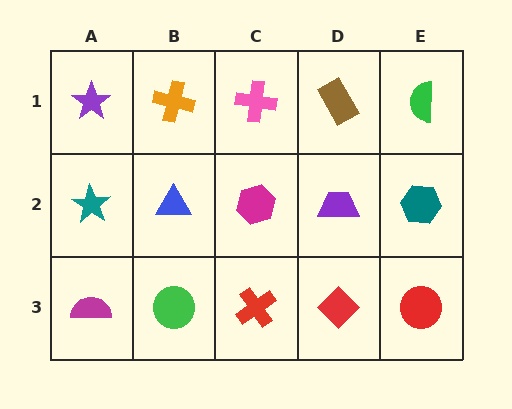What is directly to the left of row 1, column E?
A brown rectangle.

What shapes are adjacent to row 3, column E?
A teal hexagon (row 2, column E), a red diamond (row 3, column D).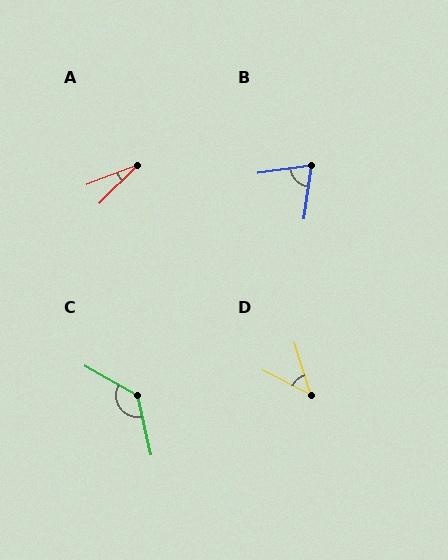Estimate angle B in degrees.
Approximately 74 degrees.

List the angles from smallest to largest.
A (24°), D (46°), B (74°), C (132°).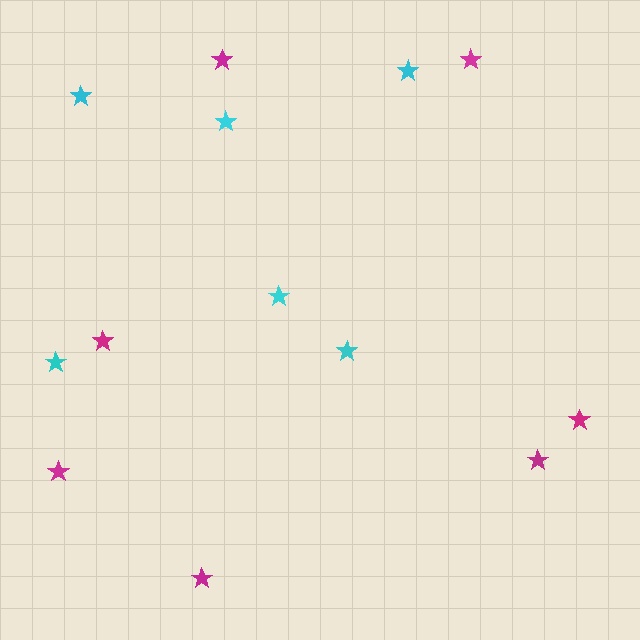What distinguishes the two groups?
There are 2 groups: one group of cyan stars (6) and one group of magenta stars (7).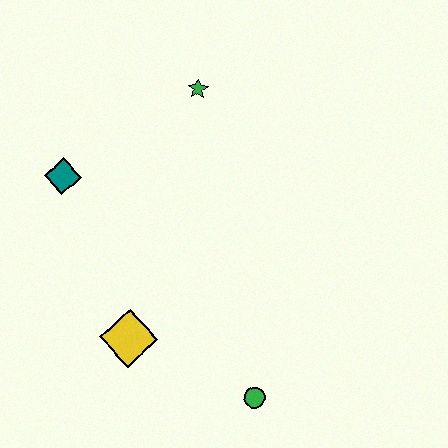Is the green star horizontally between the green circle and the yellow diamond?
Yes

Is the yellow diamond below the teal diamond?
Yes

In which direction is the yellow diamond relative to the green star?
The yellow diamond is below the green star.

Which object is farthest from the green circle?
The green star is farthest from the green circle.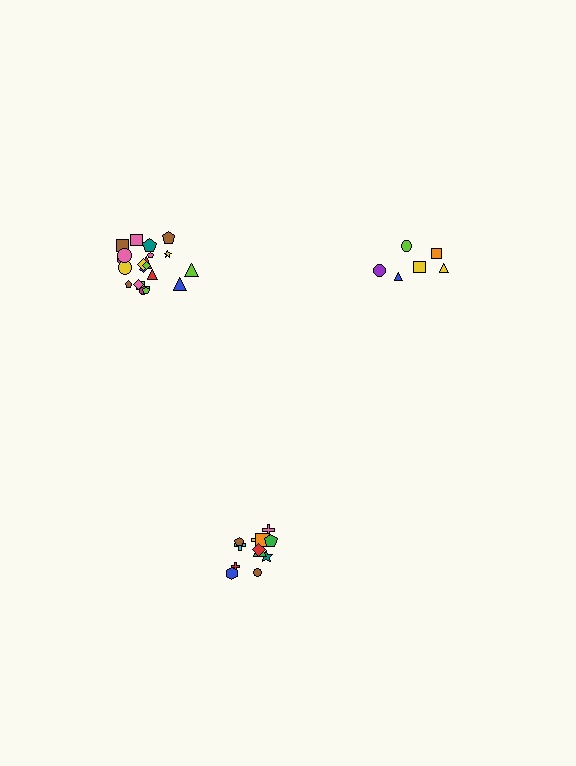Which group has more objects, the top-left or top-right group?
The top-left group.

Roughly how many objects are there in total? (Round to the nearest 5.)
Roughly 40 objects in total.